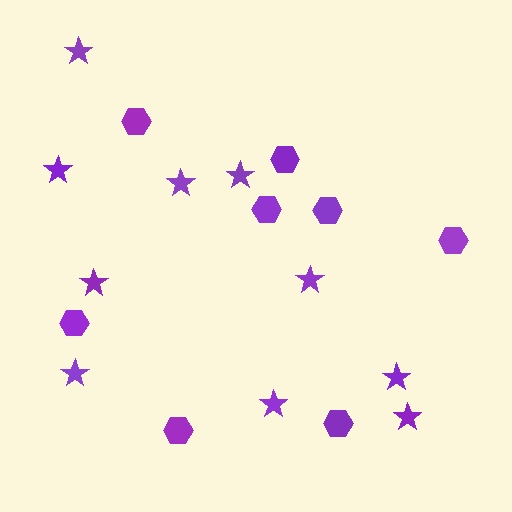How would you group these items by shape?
There are 2 groups: one group of stars (10) and one group of hexagons (8).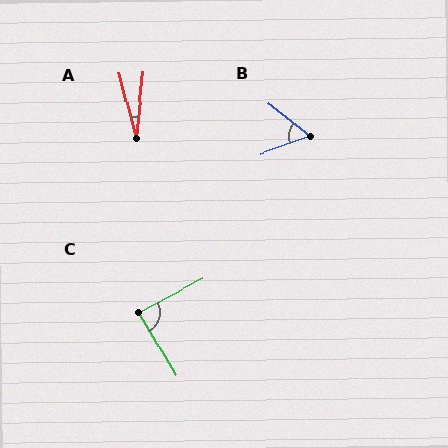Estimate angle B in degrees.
Approximately 58 degrees.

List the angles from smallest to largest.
A (20°), B (58°), C (87°).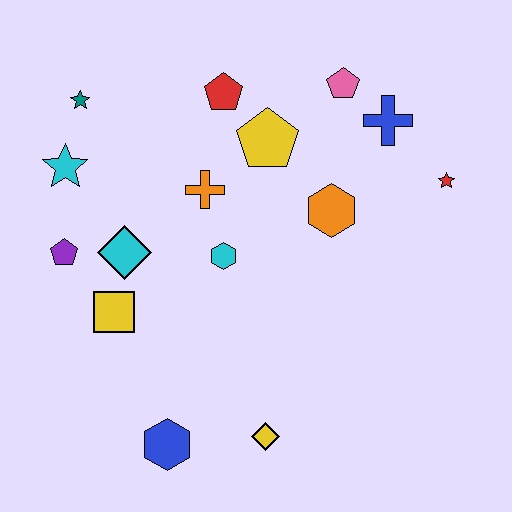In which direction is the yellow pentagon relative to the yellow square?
The yellow pentagon is above the yellow square.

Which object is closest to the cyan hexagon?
The orange cross is closest to the cyan hexagon.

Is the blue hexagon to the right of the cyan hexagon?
No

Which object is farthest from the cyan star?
The red star is farthest from the cyan star.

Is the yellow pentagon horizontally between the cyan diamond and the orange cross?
No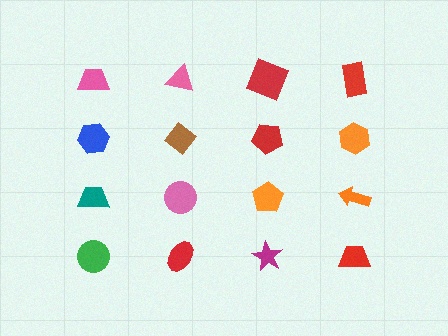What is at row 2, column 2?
A brown diamond.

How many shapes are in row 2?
4 shapes.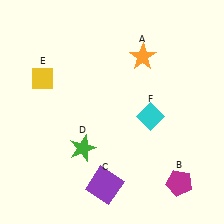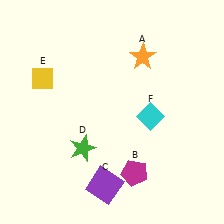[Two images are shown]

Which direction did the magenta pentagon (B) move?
The magenta pentagon (B) moved left.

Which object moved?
The magenta pentagon (B) moved left.